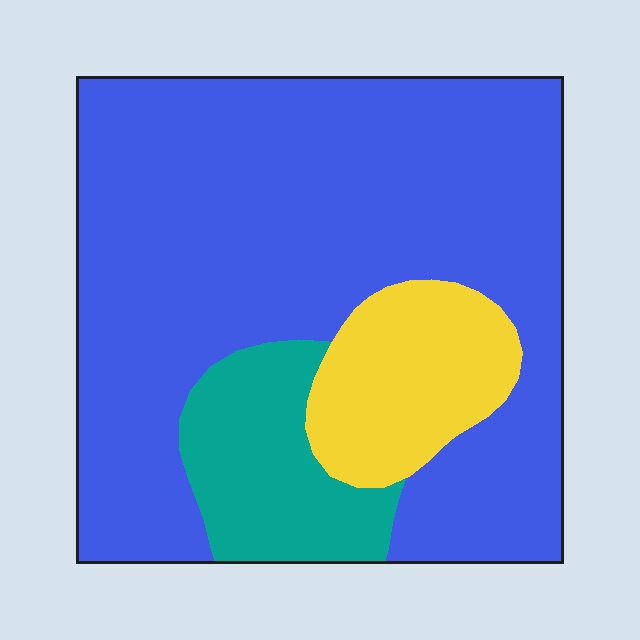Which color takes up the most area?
Blue, at roughly 75%.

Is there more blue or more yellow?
Blue.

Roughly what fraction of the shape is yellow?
Yellow takes up about one eighth (1/8) of the shape.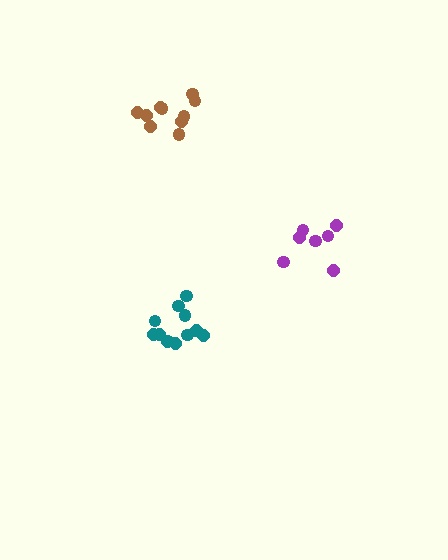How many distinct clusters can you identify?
There are 3 distinct clusters.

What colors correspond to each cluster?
The clusters are colored: teal, purple, brown.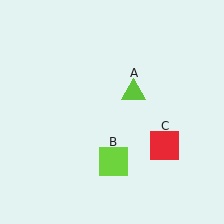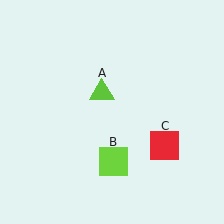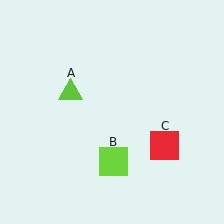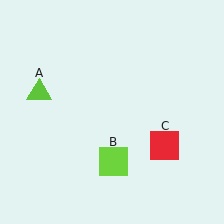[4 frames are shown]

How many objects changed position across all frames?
1 object changed position: lime triangle (object A).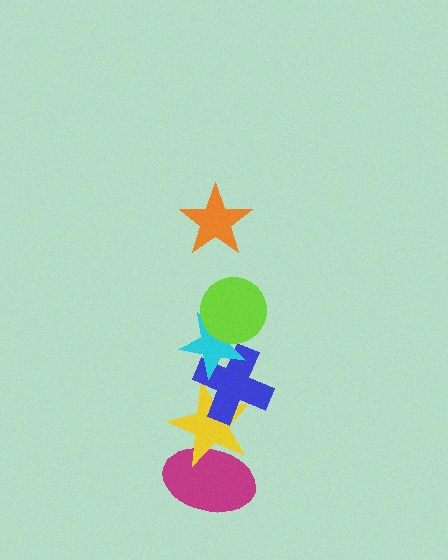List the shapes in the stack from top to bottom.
From top to bottom: the orange star, the lime circle, the cyan star, the blue cross, the yellow star, the magenta ellipse.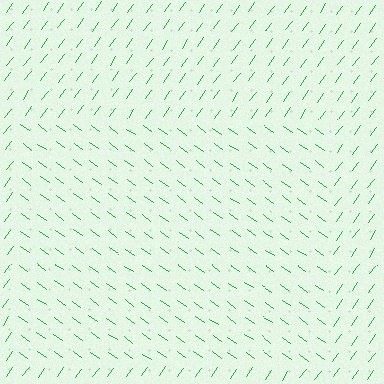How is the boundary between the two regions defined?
The boundary is defined purely by a change in line orientation (approximately 90 degrees difference). All lines are the same color and thickness.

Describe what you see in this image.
The image is filled with small green line segments. A rectangle region in the image has lines oriented differently from the surrounding lines, creating a visible texture boundary.